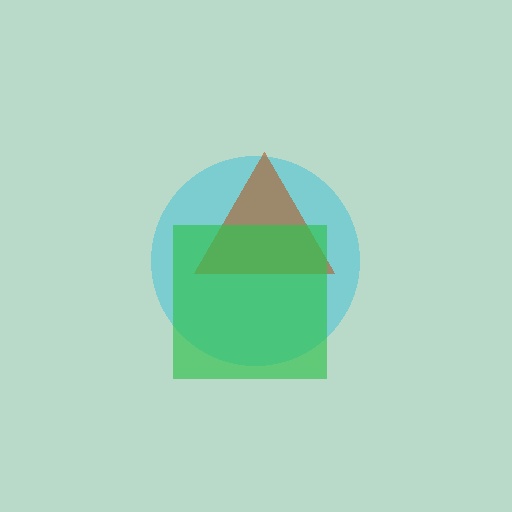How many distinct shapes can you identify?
There are 3 distinct shapes: a cyan circle, a brown triangle, a green square.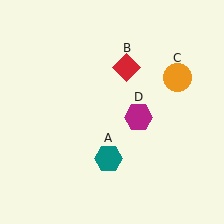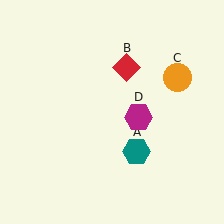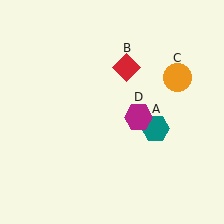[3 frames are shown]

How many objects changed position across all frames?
1 object changed position: teal hexagon (object A).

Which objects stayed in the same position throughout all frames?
Red diamond (object B) and orange circle (object C) and magenta hexagon (object D) remained stationary.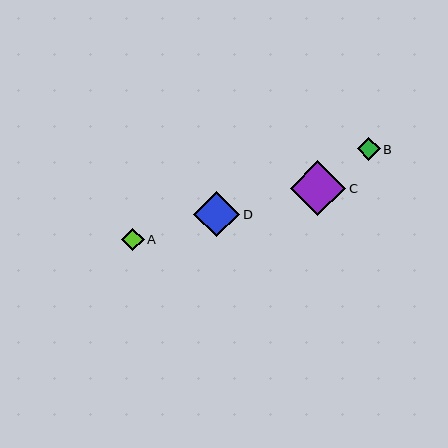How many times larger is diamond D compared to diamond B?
Diamond D is approximately 2.0 times the size of diamond B.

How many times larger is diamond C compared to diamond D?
Diamond C is approximately 1.2 times the size of diamond D.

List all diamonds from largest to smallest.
From largest to smallest: C, D, B, A.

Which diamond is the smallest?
Diamond A is the smallest with a size of approximately 22 pixels.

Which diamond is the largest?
Diamond C is the largest with a size of approximately 56 pixels.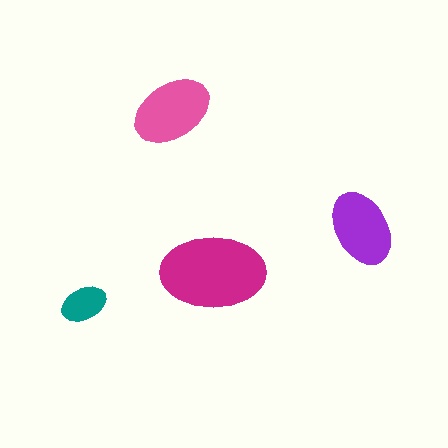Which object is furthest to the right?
The purple ellipse is rightmost.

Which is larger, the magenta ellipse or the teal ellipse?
The magenta one.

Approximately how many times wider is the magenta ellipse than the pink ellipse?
About 1.5 times wider.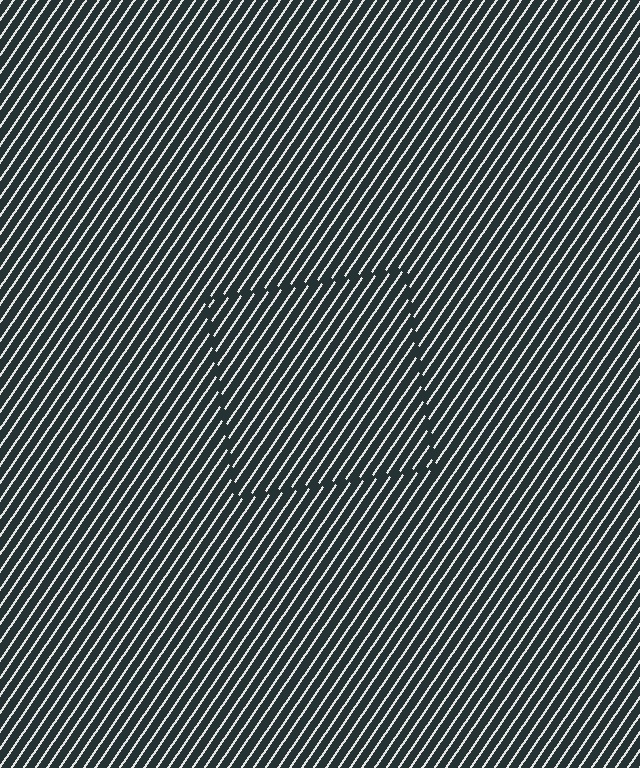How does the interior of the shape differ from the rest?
The interior of the shape contains the same grating, shifted by half a period — the contour is defined by the phase discontinuity where line-ends from the inner and outer gratings abut.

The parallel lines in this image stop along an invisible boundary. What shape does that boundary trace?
An illusory square. The interior of the shape contains the same grating, shifted by half a period — the contour is defined by the phase discontinuity where line-ends from the inner and outer gratings abut.